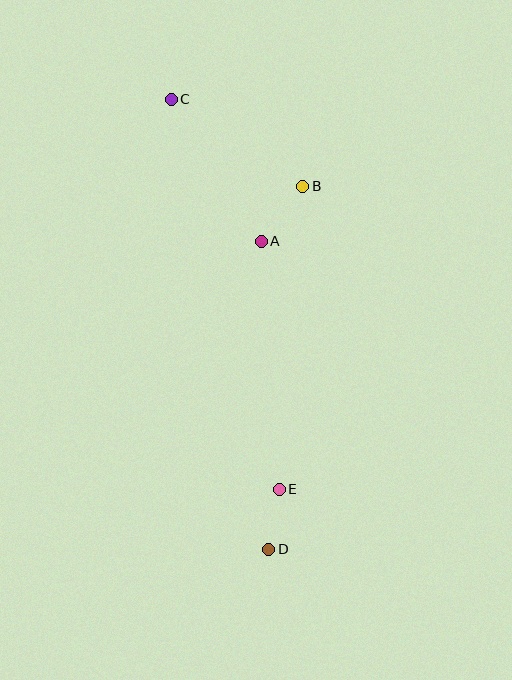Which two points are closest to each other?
Points D and E are closest to each other.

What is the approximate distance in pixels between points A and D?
The distance between A and D is approximately 308 pixels.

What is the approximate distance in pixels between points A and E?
The distance between A and E is approximately 249 pixels.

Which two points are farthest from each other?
Points C and D are farthest from each other.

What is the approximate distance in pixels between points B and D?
The distance between B and D is approximately 365 pixels.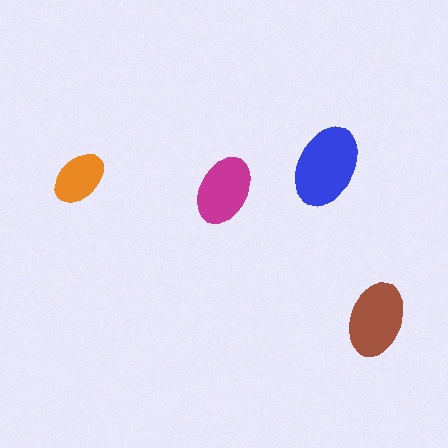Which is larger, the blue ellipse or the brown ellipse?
The blue one.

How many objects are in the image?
There are 4 objects in the image.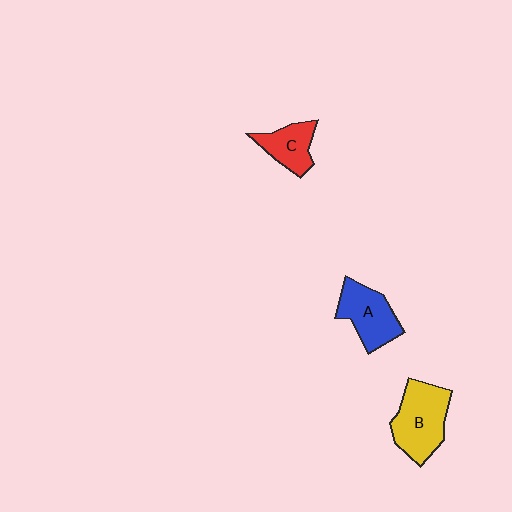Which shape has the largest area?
Shape B (yellow).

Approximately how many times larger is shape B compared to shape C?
Approximately 1.7 times.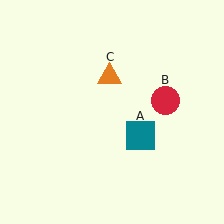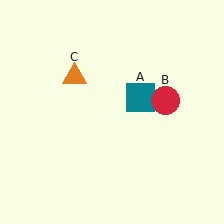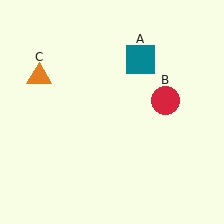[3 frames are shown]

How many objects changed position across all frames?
2 objects changed position: teal square (object A), orange triangle (object C).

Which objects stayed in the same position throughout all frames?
Red circle (object B) remained stationary.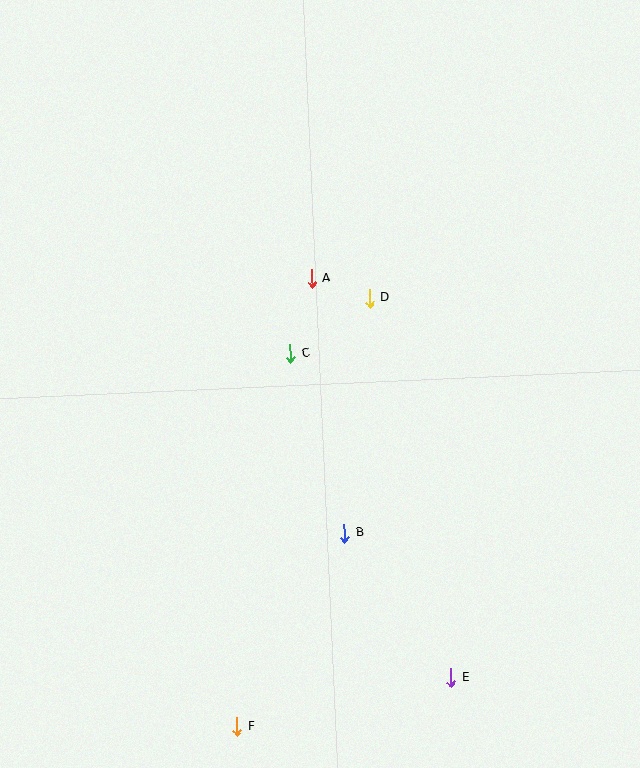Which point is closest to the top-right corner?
Point D is closest to the top-right corner.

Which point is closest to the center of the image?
Point C at (290, 354) is closest to the center.